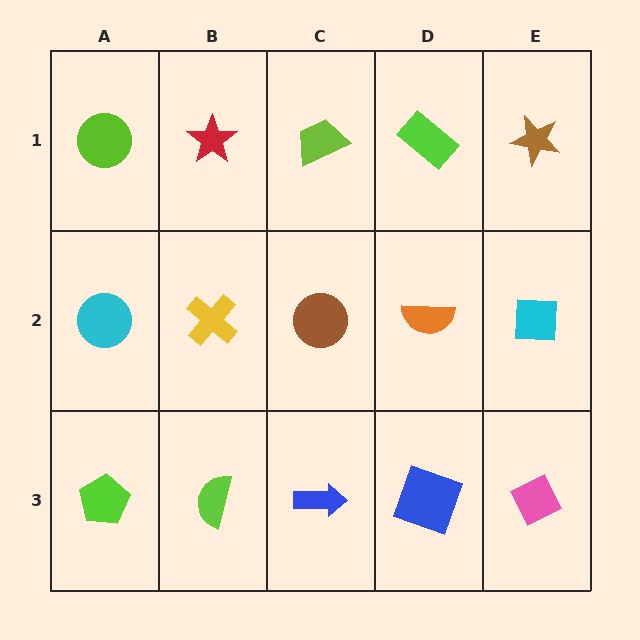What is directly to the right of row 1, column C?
A lime rectangle.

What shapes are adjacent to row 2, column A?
A lime circle (row 1, column A), a lime pentagon (row 3, column A), a yellow cross (row 2, column B).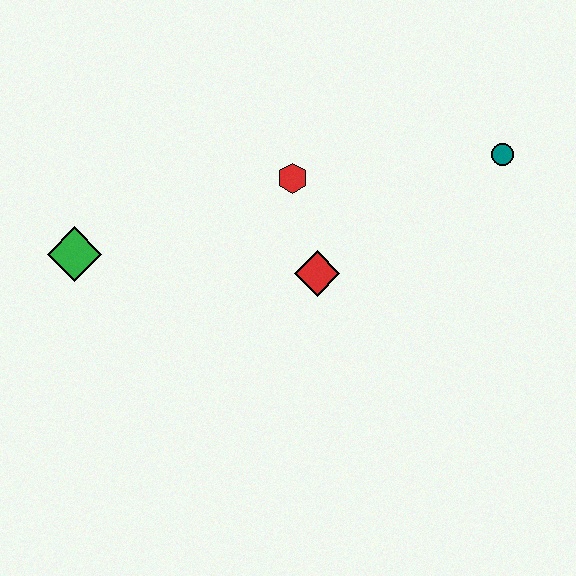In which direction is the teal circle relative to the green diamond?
The teal circle is to the right of the green diamond.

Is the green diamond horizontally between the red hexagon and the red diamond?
No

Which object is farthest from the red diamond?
The green diamond is farthest from the red diamond.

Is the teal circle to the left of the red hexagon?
No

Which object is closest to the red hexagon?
The red diamond is closest to the red hexagon.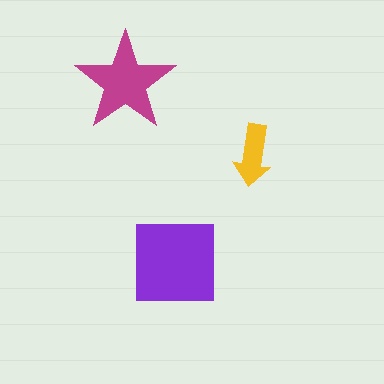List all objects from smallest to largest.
The yellow arrow, the magenta star, the purple square.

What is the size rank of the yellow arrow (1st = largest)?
3rd.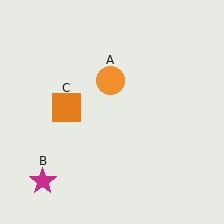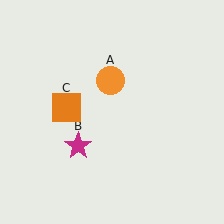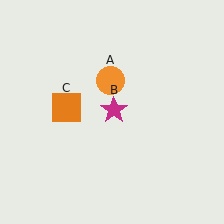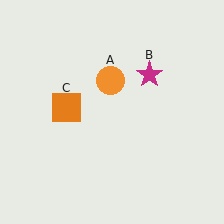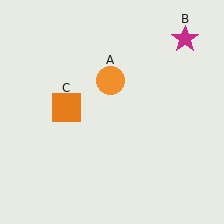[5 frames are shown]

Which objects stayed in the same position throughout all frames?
Orange circle (object A) and orange square (object C) remained stationary.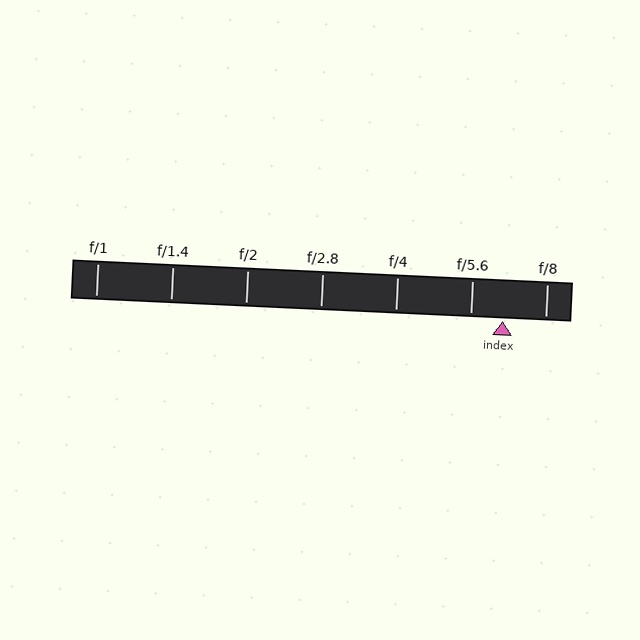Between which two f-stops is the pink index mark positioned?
The index mark is between f/5.6 and f/8.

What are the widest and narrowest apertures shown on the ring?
The widest aperture shown is f/1 and the narrowest is f/8.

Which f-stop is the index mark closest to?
The index mark is closest to f/5.6.